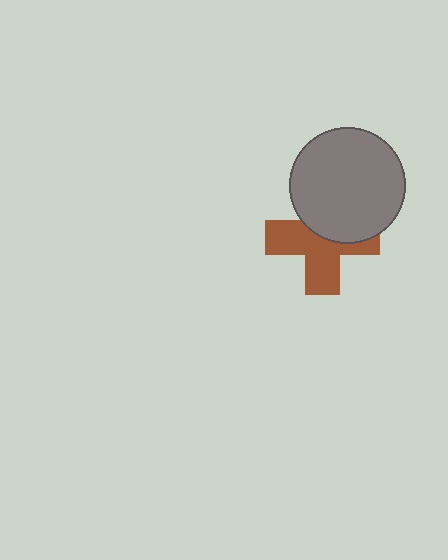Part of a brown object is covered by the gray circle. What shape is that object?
It is a cross.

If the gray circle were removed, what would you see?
You would see the complete brown cross.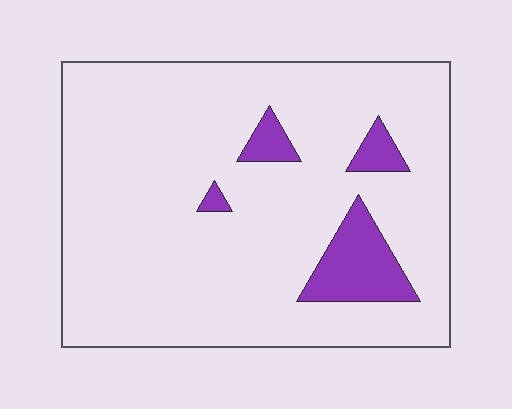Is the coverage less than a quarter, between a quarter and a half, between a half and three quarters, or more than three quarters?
Less than a quarter.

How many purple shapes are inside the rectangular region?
4.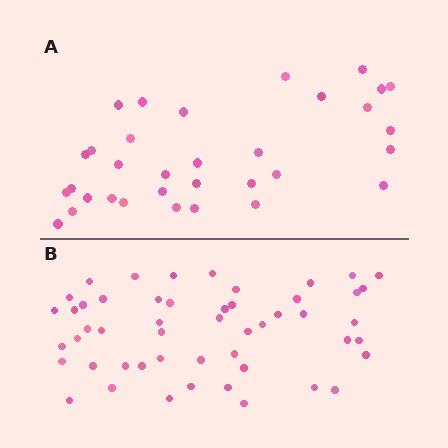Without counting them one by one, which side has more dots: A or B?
Region B (the bottom region) has more dots.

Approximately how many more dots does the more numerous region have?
Region B has approximately 20 more dots than region A.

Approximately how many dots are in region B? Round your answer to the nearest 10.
About 50 dots. (The exact count is 51, which rounds to 50.)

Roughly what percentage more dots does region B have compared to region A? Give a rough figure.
About 55% more.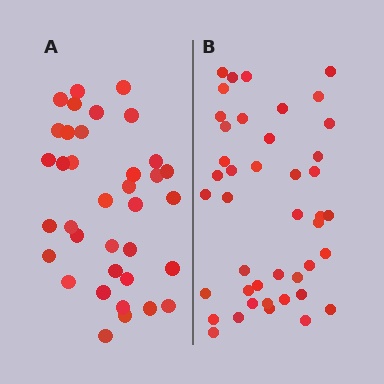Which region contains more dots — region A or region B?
Region B (the right region) has more dots.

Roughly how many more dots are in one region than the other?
Region B has roughly 8 or so more dots than region A.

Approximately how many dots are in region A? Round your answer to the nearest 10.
About 40 dots. (The exact count is 36, which rounds to 40.)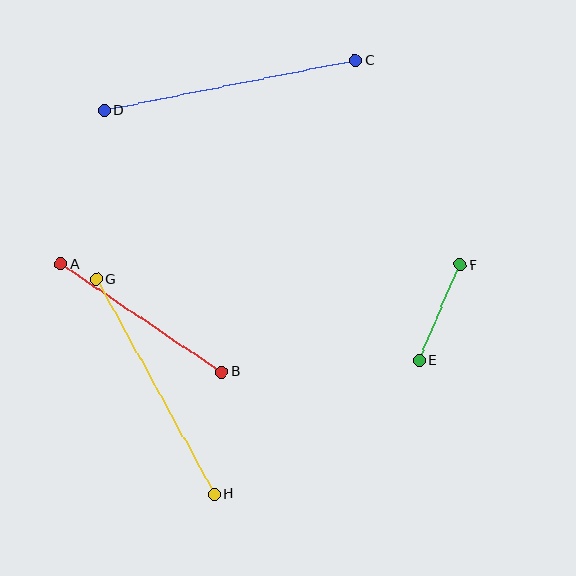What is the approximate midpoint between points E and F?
The midpoint is at approximately (440, 313) pixels.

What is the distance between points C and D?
The distance is approximately 256 pixels.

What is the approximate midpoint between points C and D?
The midpoint is at approximately (230, 86) pixels.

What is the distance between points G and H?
The distance is approximately 246 pixels.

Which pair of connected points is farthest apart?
Points C and D are farthest apart.